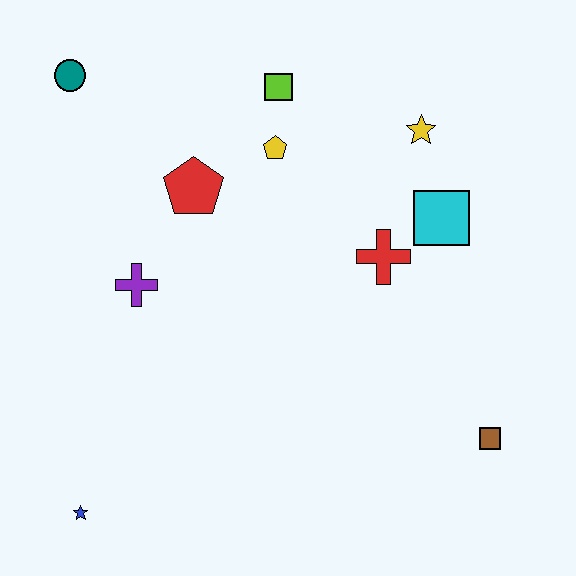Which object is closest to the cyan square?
The red cross is closest to the cyan square.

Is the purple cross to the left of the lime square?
Yes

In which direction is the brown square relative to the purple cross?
The brown square is to the right of the purple cross.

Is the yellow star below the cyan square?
No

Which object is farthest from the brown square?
The teal circle is farthest from the brown square.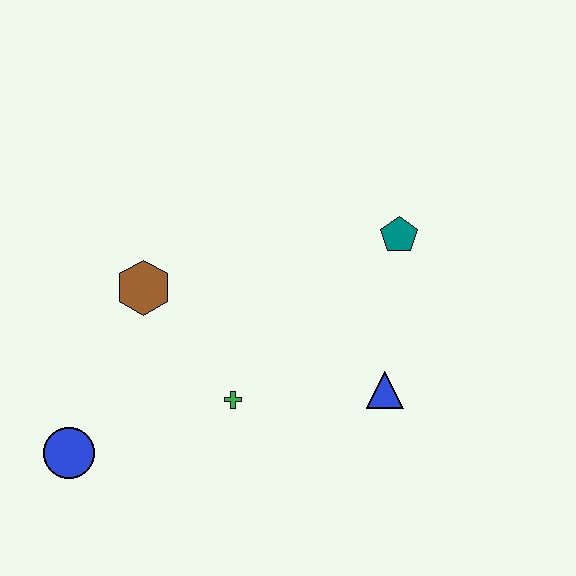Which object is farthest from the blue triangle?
The blue circle is farthest from the blue triangle.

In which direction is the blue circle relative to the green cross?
The blue circle is to the left of the green cross.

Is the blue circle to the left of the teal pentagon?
Yes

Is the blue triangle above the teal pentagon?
No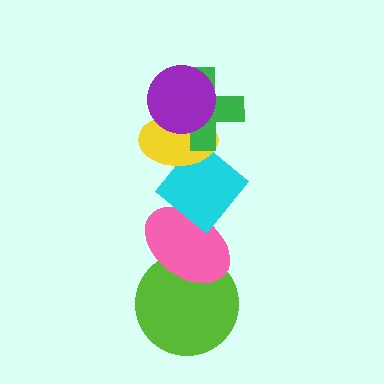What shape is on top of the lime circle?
The pink ellipse is on top of the lime circle.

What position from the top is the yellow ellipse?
The yellow ellipse is 3rd from the top.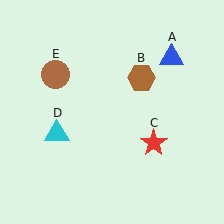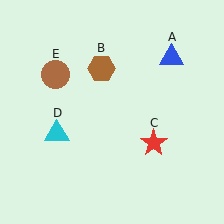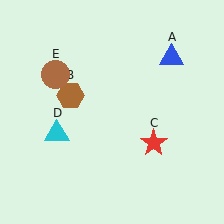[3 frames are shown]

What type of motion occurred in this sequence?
The brown hexagon (object B) rotated counterclockwise around the center of the scene.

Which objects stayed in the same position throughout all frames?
Blue triangle (object A) and red star (object C) and cyan triangle (object D) and brown circle (object E) remained stationary.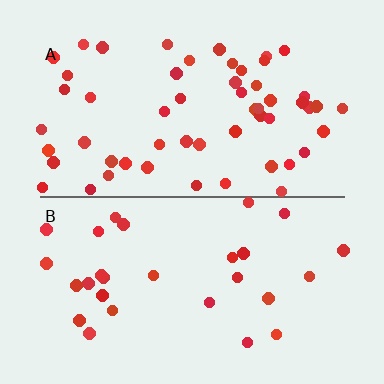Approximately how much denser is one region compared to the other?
Approximately 1.9× — region A over region B.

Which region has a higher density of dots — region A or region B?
A (the top).